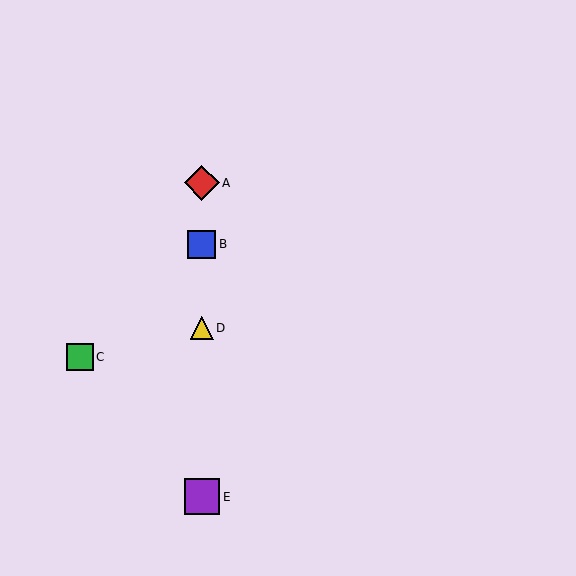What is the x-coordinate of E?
Object E is at x≈202.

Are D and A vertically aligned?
Yes, both are at x≈202.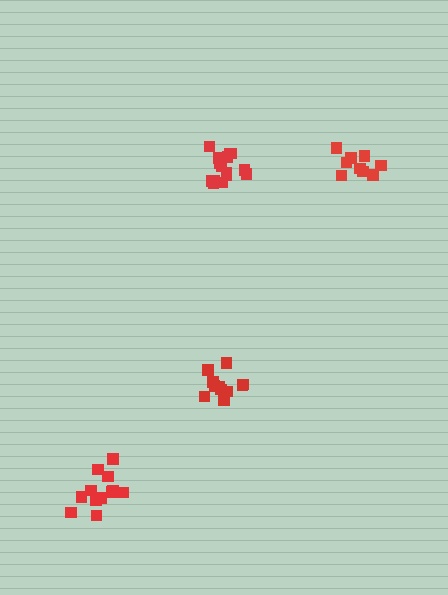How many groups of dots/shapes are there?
There are 4 groups.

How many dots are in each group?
Group 1: 15 dots, Group 2: 9 dots, Group 3: 11 dots, Group 4: 13 dots (48 total).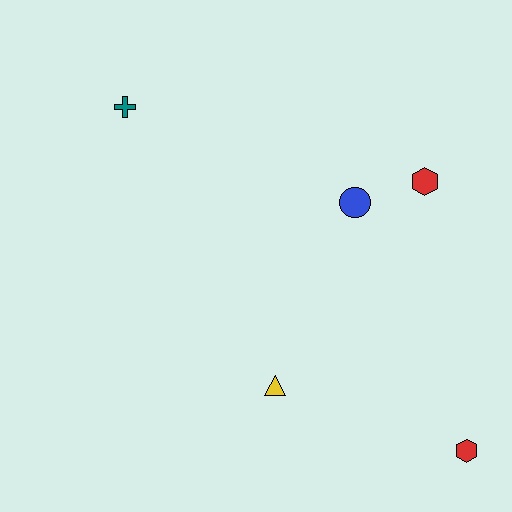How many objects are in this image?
There are 5 objects.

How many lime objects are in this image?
There are no lime objects.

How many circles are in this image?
There is 1 circle.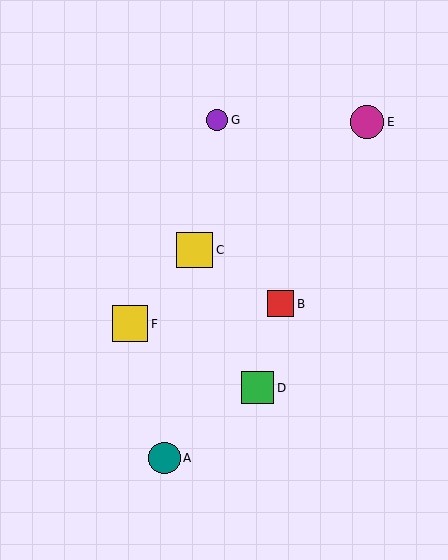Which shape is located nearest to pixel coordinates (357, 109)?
The magenta circle (labeled E) at (367, 122) is nearest to that location.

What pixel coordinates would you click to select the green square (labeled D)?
Click at (258, 388) to select the green square D.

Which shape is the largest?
The yellow square (labeled C) is the largest.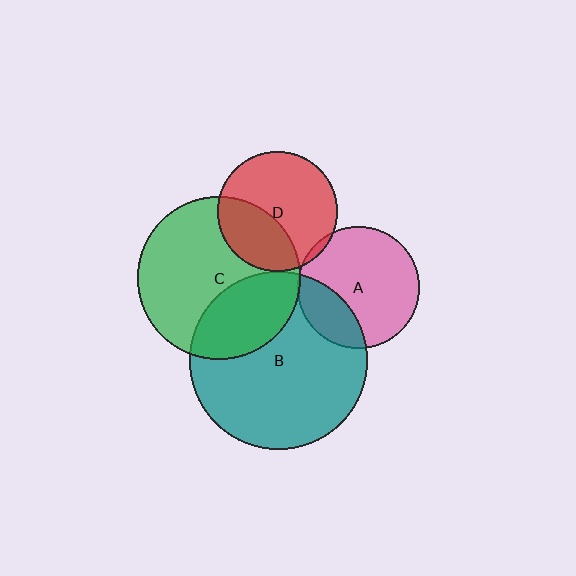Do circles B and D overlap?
Yes.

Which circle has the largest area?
Circle B (teal).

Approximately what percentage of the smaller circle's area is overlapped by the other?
Approximately 5%.